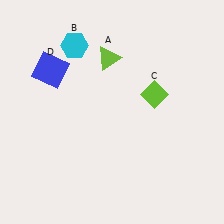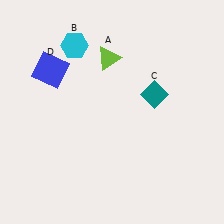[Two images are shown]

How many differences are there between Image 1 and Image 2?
There is 1 difference between the two images.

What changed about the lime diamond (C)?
In Image 1, C is lime. In Image 2, it changed to teal.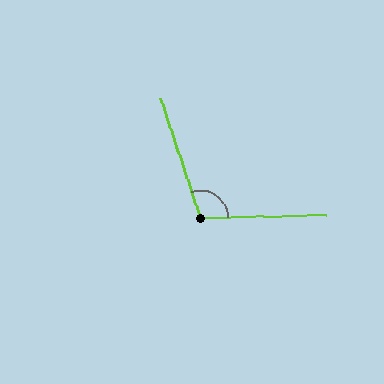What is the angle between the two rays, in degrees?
Approximately 107 degrees.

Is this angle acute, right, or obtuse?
It is obtuse.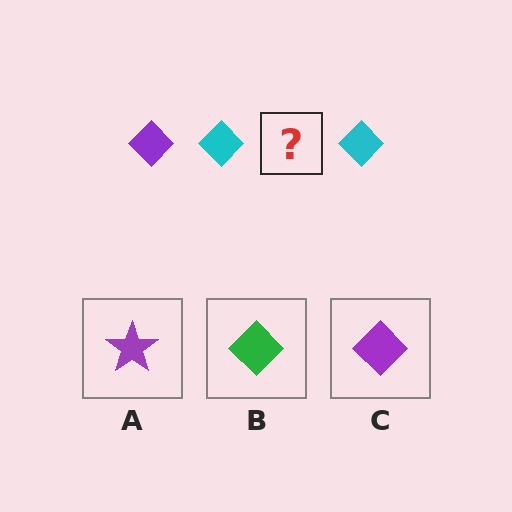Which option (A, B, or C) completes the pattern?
C.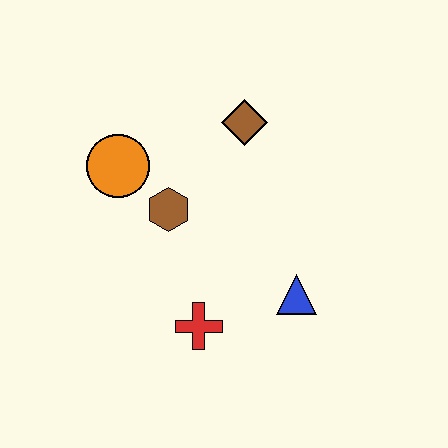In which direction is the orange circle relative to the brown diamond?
The orange circle is to the left of the brown diamond.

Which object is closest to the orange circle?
The brown hexagon is closest to the orange circle.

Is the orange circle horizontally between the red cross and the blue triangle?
No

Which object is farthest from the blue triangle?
The orange circle is farthest from the blue triangle.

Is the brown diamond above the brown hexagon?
Yes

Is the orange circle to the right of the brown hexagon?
No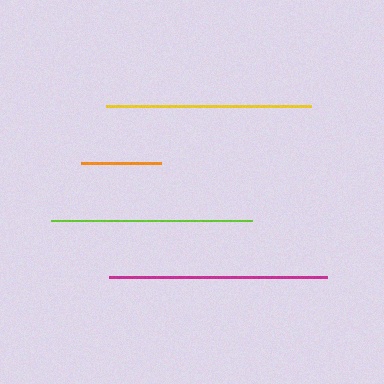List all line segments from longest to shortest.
From longest to shortest: magenta, yellow, lime, orange.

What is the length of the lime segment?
The lime segment is approximately 202 pixels long.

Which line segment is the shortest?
The orange line is the shortest at approximately 80 pixels.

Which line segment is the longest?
The magenta line is the longest at approximately 218 pixels.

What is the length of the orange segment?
The orange segment is approximately 80 pixels long.